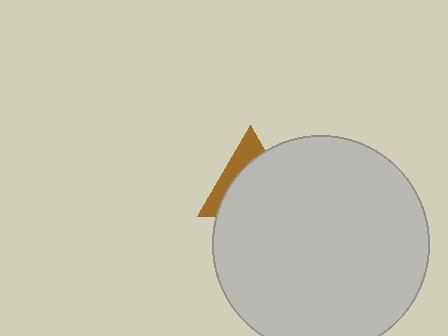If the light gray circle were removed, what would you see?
You would see the complete brown triangle.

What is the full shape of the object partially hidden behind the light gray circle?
The partially hidden object is a brown triangle.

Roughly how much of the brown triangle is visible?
A small part of it is visible (roughly 32%).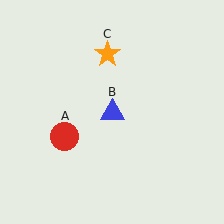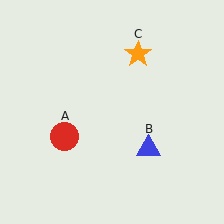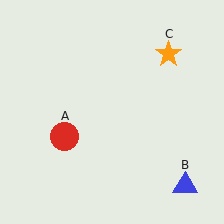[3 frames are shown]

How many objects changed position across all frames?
2 objects changed position: blue triangle (object B), orange star (object C).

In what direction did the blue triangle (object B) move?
The blue triangle (object B) moved down and to the right.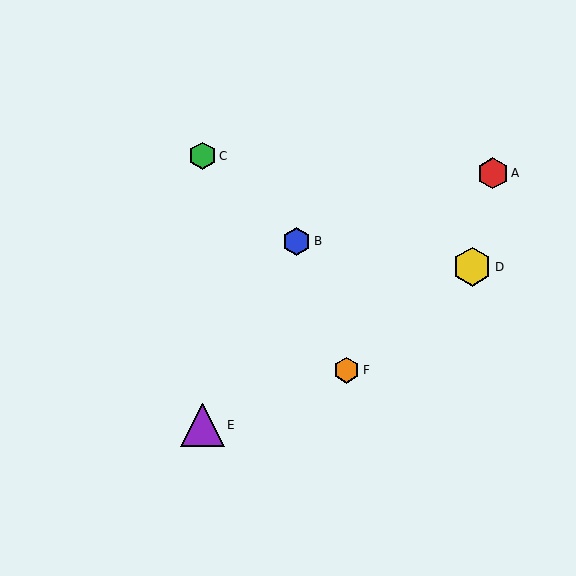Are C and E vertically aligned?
Yes, both are at x≈202.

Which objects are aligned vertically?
Objects C, E are aligned vertically.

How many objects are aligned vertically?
2 objects (C, E) are aligned vertically.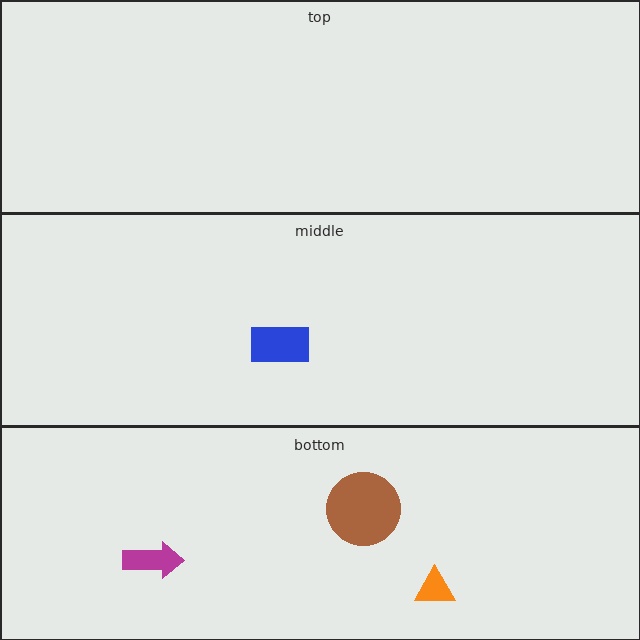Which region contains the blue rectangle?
The middle region.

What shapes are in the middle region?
The blue rectangle.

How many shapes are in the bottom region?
3.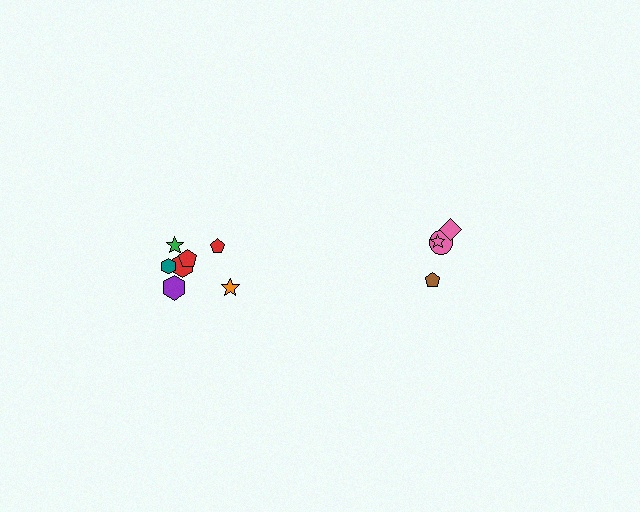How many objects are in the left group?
There are 7 objects.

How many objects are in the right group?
There are 4 objects.